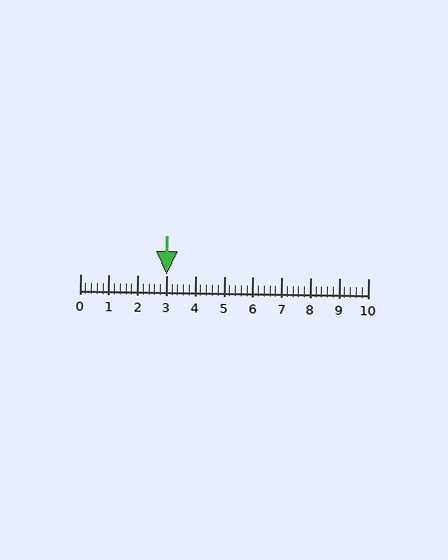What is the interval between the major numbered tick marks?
The major tick marks are spaced 1 units apart.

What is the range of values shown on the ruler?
The ruler shows values from 0 to 10.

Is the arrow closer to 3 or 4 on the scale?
The arrow is closer to 3.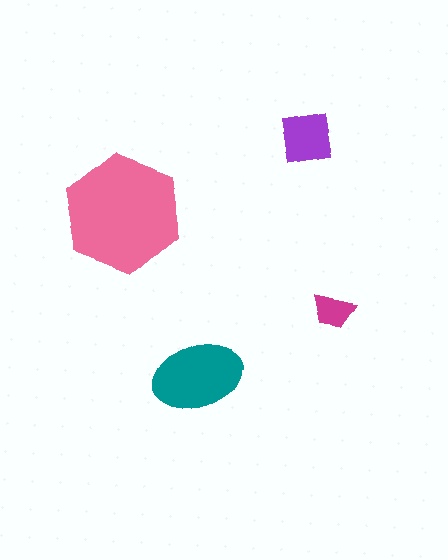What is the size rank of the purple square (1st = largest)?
3rd.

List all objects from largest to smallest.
The pink hexagon, the teal ellipse, the purple square, the magenta trapezoid.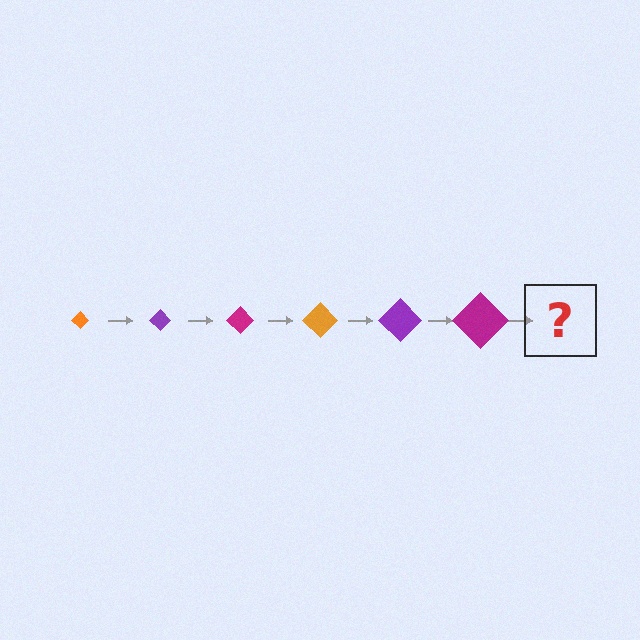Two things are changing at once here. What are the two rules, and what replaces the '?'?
The two rules are that the diamond grows larger each step and the color cycles through orange, purple, and magenta. The '?' should be an orange diamond, larger than the previous one.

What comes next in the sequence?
The next element should be an orange diamond, larger than the previous one.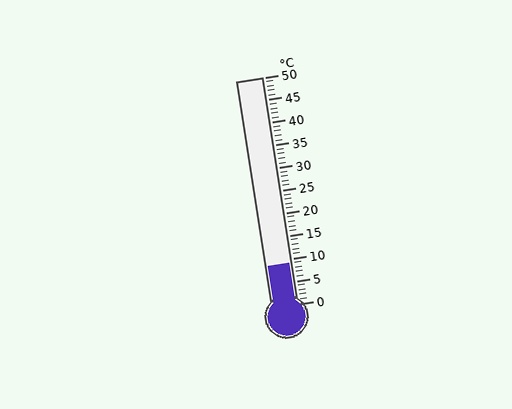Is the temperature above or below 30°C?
The temperature is below 30°C.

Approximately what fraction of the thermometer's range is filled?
The thermometer is filled to approximately 20% of its range.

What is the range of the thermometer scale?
The thermometer scale ranges from 0°C to 50°C.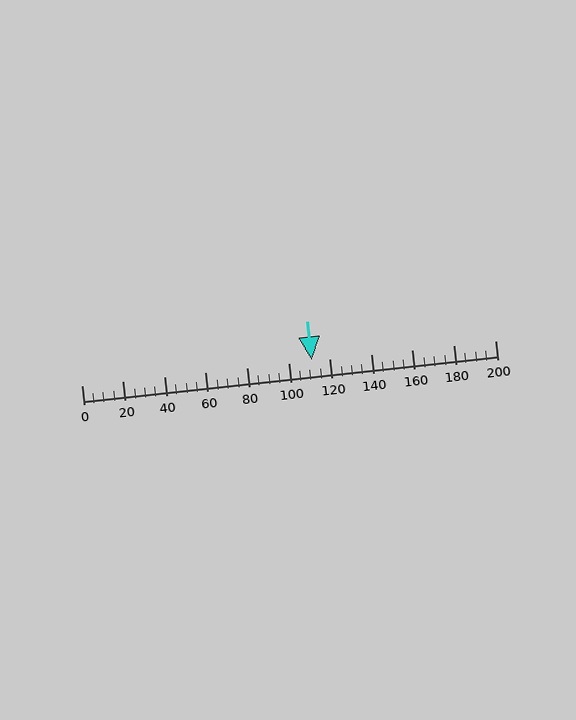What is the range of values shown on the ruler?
The ruler shows values from 0 to 200.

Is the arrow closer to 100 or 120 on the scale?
The arrow is closer to 120.